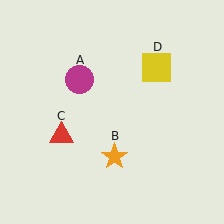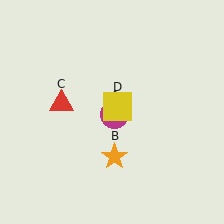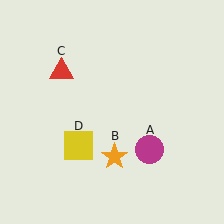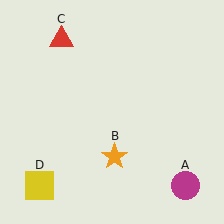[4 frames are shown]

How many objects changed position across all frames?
3 objects changed position: magenta circle (object A), red triangle (object C), yellow square (object D).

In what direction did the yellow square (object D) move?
The yellow square (object D) moved down and to the left.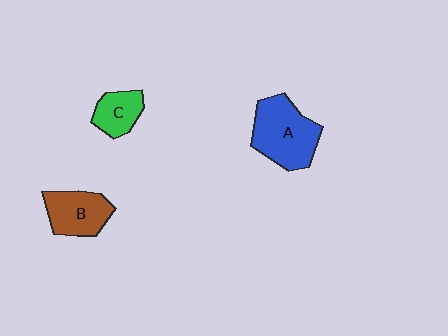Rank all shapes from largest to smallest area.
From largest to smallest: A (blue), B (brown), C (green).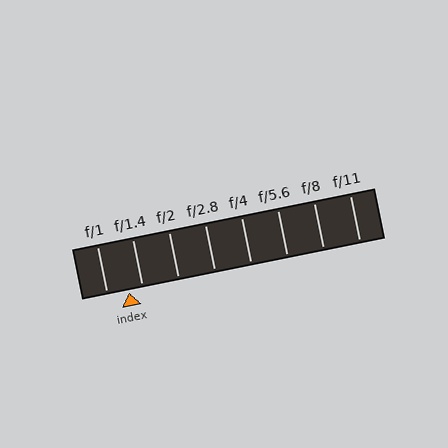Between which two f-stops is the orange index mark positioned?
The index mark is between f/1 and f/1.4.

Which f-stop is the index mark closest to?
The index mark is closest to f/1.4.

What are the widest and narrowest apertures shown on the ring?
The widest aperture shown is f/1 and the narrowest is f/11.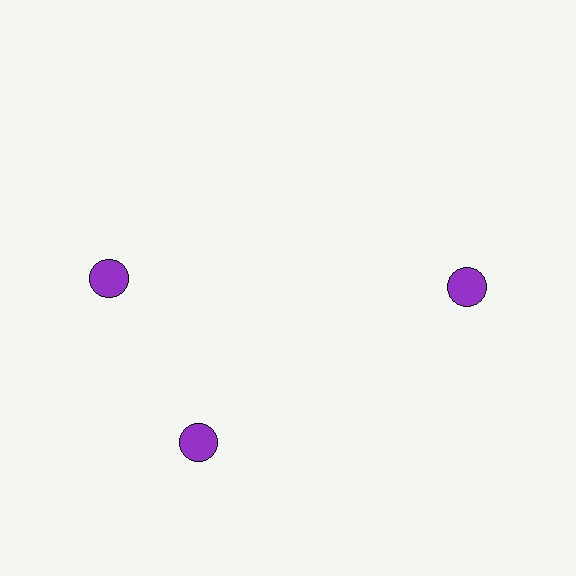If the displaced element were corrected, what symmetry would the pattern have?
It would have 3-fold rotational symmetry — the pattern would map onto itself every 120 degrees.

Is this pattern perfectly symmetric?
No. The 3 purple circles are arranged in a ring, but one element near the 11 o'clock position is rotated out of alignment along the ring, breaking the 3-fold rotational symmetry.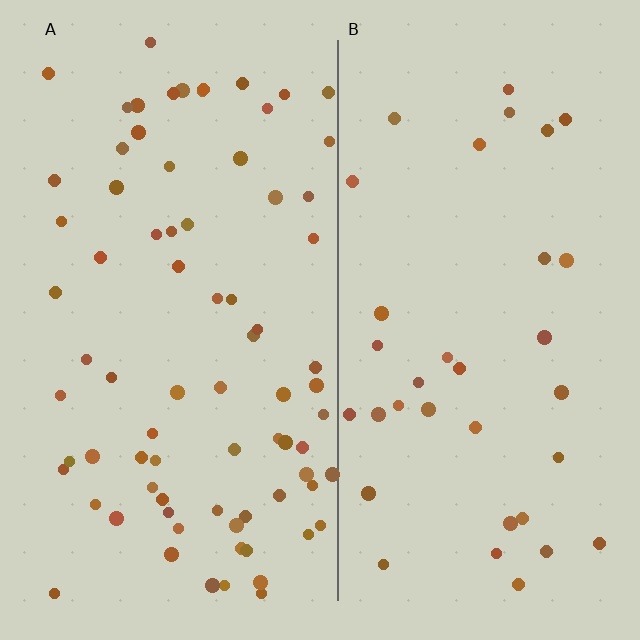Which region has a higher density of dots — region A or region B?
A (the left).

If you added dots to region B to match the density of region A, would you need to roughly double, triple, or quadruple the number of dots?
Approximately double.